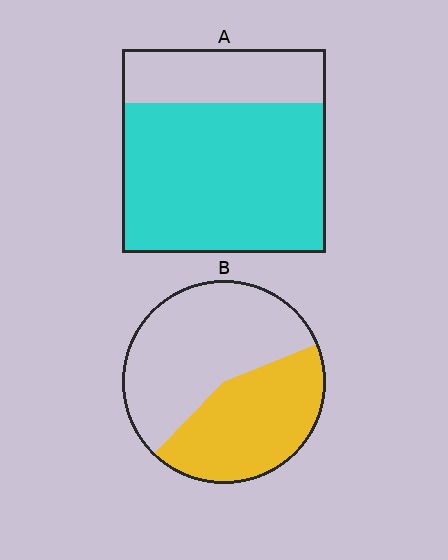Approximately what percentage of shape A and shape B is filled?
A is approximately 75% and B is approximately 45%.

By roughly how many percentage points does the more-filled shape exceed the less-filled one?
By roughly 30 percentage points (A over B).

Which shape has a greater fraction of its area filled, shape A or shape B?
Shape A.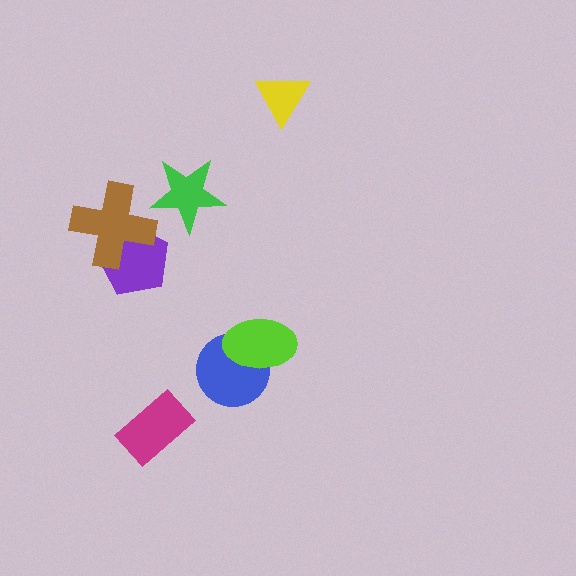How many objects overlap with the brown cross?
1 object overlaps with the brown cross.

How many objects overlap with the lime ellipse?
1 object overlaps with the lime ellipse.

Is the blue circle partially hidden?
Yes, it is partially covered by another shape.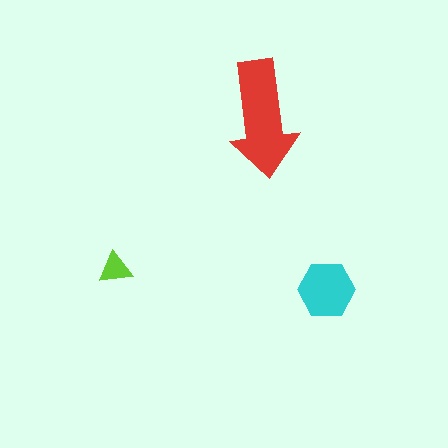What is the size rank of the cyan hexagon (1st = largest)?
2nd.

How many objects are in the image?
There are 3 objects in the image.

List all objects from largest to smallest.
The red arrow, the cyan hexagon, the lime triangle.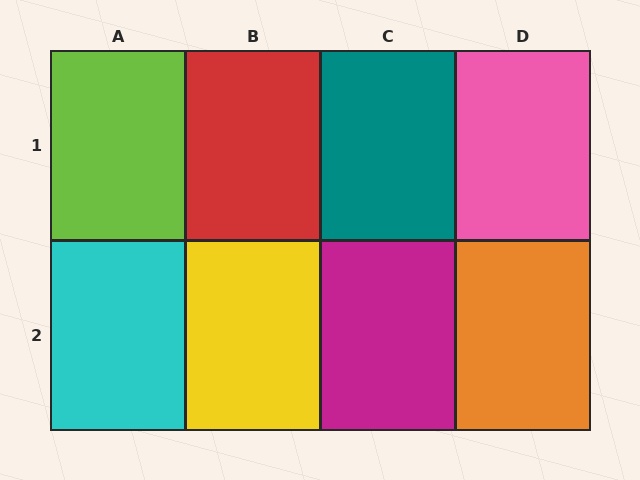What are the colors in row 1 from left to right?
Lime, red, teal, pink.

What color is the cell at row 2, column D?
Orange.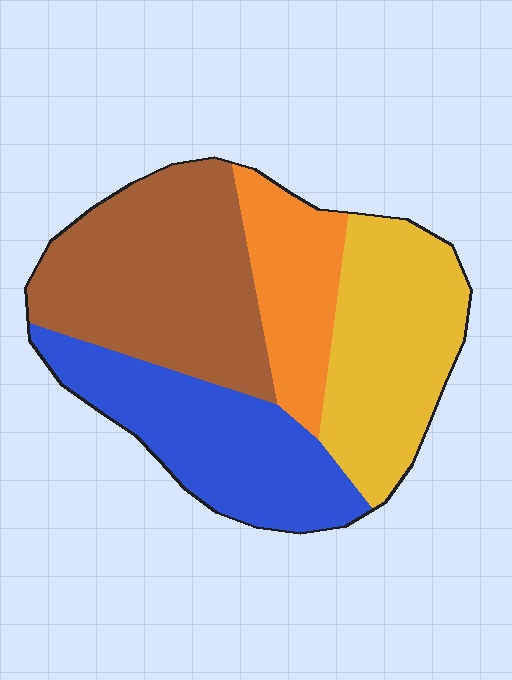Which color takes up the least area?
Orange, at roughly 15%.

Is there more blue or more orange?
Blue.